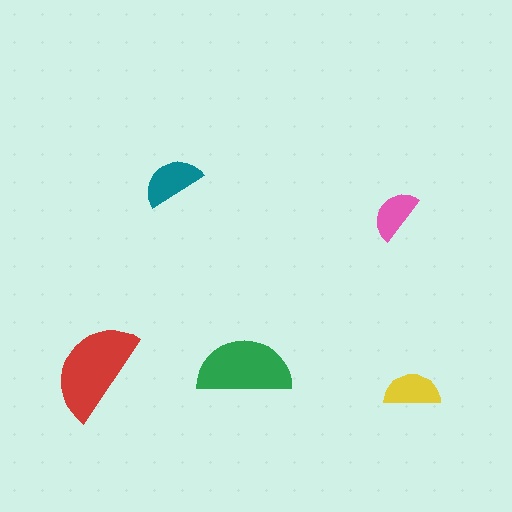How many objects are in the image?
There are 5 objects in the image.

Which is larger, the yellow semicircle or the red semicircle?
The red one.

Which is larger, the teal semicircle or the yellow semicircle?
The teal one.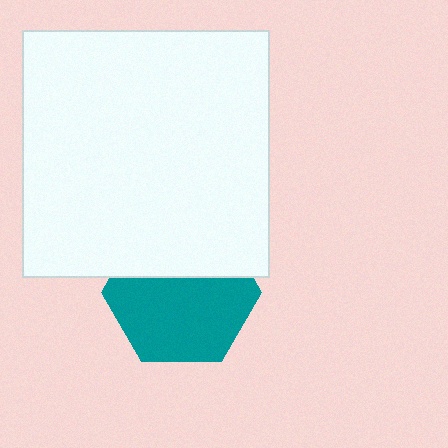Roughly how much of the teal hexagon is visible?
About half of it is visible (roughly 63%).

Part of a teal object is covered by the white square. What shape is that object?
It is a hexagon.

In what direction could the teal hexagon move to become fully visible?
The teal hexagon could move down. That would shift it out from behind the white square entirely.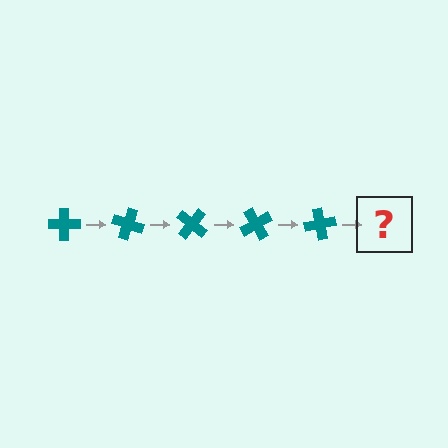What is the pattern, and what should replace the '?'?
The pattern is that the cross rotates 20 degrees each step. The '?' should be a teal cross rotated 100 degrees.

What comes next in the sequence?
The next element should be a teal cross rotated 100 degrees.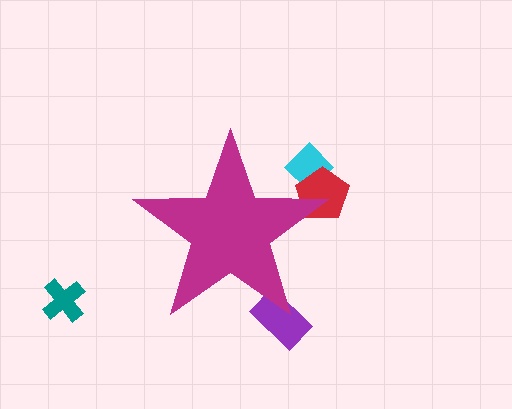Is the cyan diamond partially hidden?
Yes, the cyan diamond is partially hidden behind the magenta star.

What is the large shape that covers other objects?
A magenta star.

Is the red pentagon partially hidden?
Yes, the red pentagon is partially hidden behind the magenta star.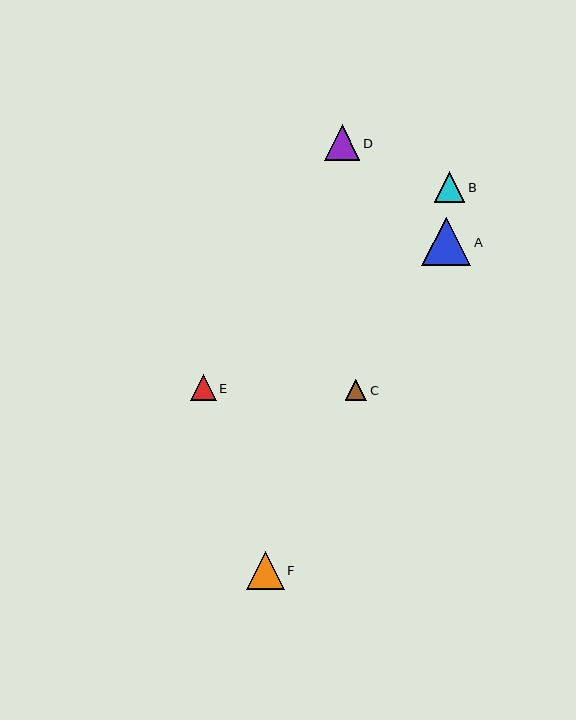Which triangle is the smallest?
Triangle C is the smallest with a size of approximately 21 pixels.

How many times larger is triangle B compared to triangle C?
Triangle B is approximately 1.4 times the size of triangle C.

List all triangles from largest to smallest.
From largest to smallest: A, F, D, B, E, C.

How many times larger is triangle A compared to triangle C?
Triangle A is approximately 2.3 times the size of triangle C.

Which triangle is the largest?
Triangle A is the largest with a size of approximately 49 pixels.